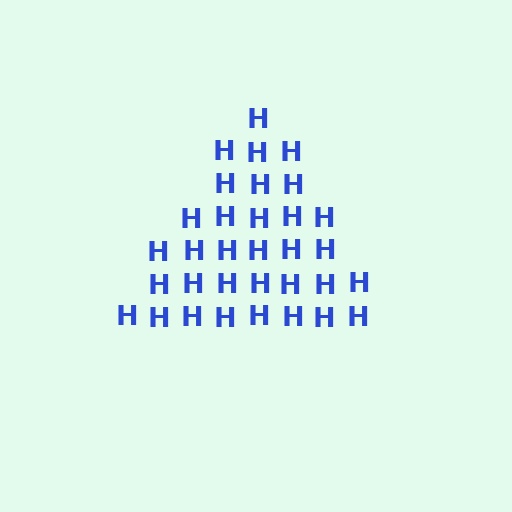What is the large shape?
The large shape is a triangle.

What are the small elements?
The small elements are letter H's.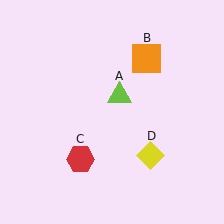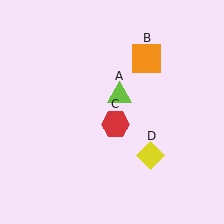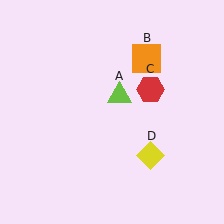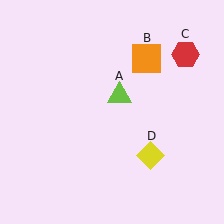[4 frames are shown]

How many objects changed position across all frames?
1 object changed position: red hexagon (object C).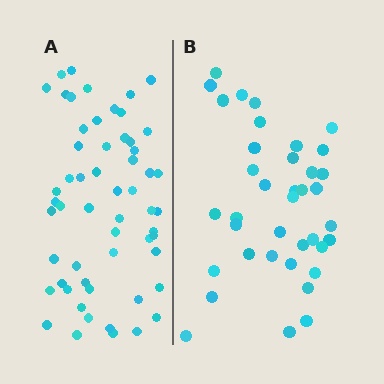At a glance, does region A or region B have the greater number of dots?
Region A (the left region) has more dots.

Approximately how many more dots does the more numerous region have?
Region A has approximately 20 more dots than region B.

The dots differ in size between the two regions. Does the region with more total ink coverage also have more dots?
No. Region B has more total ink coverage because its dots are larger, but region A actually contains more individual dots. Total area can be misleading — the number of items is what matters here.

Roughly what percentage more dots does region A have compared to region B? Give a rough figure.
About 50% more.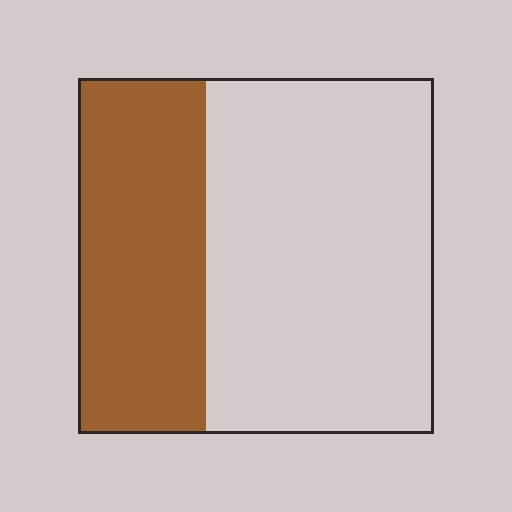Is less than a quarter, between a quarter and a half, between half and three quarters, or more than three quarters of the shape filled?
Between a quarter and a half.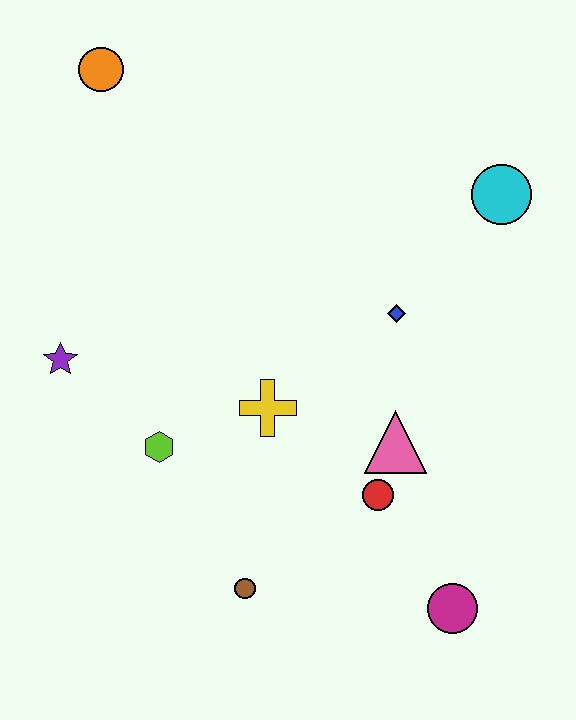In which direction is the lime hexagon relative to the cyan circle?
The lime hexagon is to the left of the cyan circle.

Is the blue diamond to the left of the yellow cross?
No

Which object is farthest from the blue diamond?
The orange circle is farthest from the blue diamond.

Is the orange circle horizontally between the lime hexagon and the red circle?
No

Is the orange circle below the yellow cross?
No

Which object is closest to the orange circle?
The purple star is closest to the orange circle.